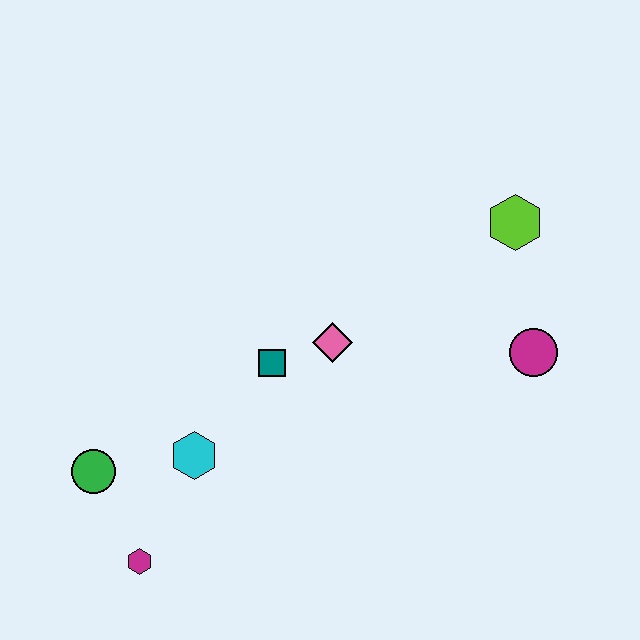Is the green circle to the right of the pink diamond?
No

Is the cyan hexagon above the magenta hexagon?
Yes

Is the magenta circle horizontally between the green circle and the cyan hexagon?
No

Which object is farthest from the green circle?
The lime hexagon is farthest from the green circle.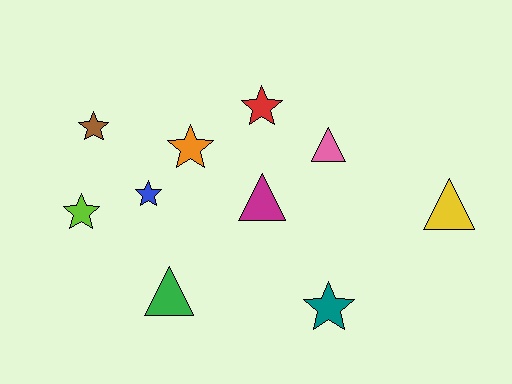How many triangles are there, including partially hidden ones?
There are 4 triangles.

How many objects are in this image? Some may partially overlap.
There are 10 objects.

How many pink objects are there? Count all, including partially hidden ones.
There is 1 pink object.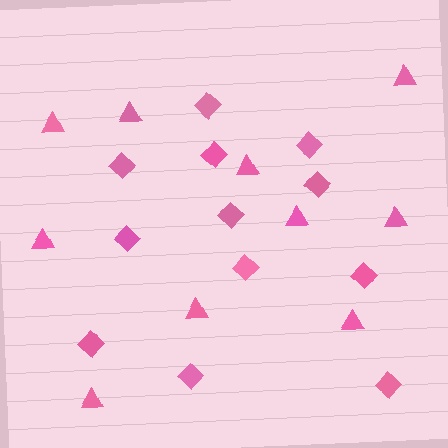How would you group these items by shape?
There are 2 groups: one group of triangles (10) and one group of diamonds (12).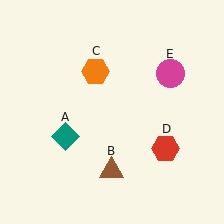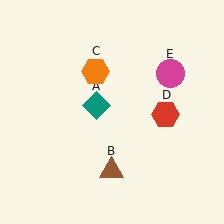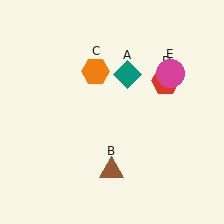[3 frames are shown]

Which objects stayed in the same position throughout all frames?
Brown triangle (object B) and orange hexagon (object C) and magenta circle (object E) remained stationary.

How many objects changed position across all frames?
2 objects changed position: teal diamond (object A), red hexagon (object D).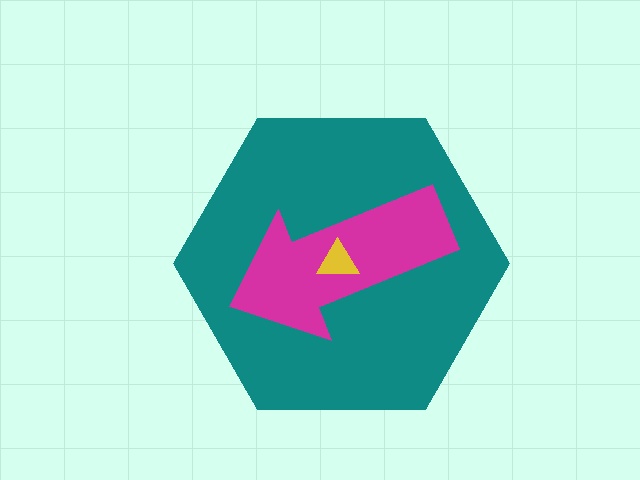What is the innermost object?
The yellow triangle.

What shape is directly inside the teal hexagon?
The magenta arrow.